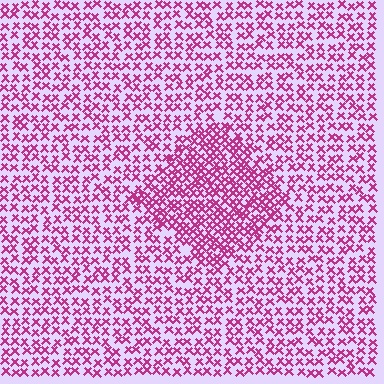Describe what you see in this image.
The image contains small magenta elements arranged at two different densities. A diamond-shaped region is visible where the elements are more densely packed than the surrounding area.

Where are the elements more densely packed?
The elements are more densely packed inside the diamond boundary.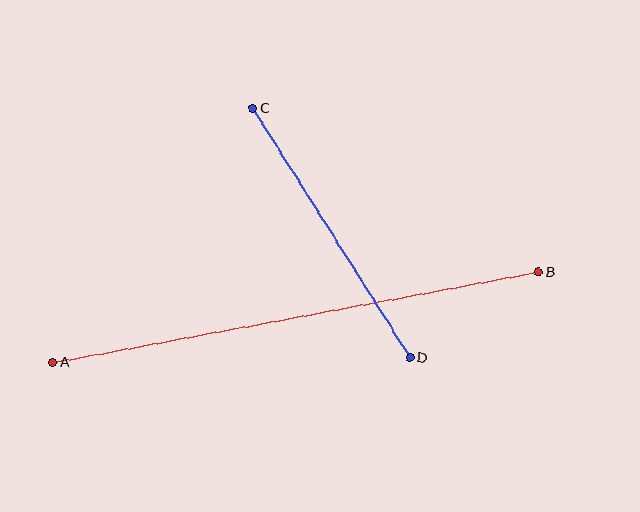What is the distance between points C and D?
The distance is approximately 295 pixels.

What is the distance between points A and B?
The distance is approximately 494 pixels.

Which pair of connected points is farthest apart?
Points A and B are farthest apart.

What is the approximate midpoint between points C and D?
The midpoint is at approximately (331, 233) pixels.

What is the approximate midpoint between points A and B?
The midpoint is at approximately (295, 317) pixels.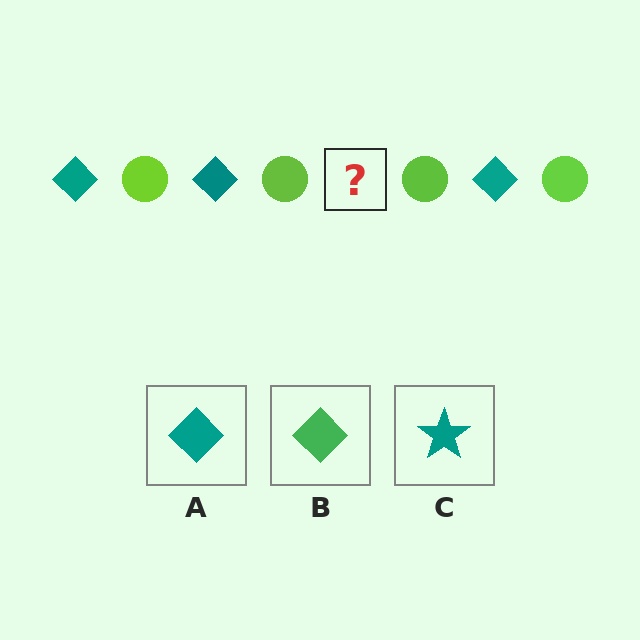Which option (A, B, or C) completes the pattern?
A.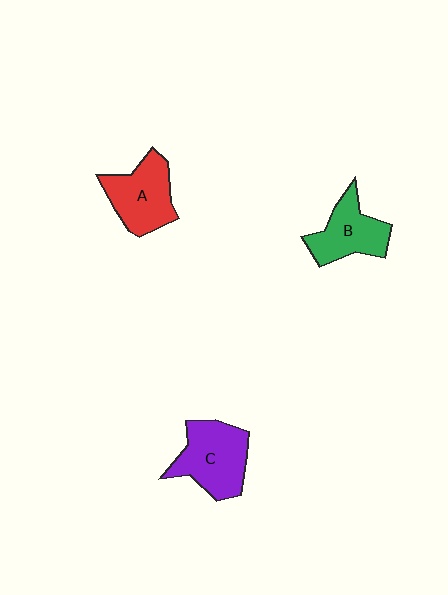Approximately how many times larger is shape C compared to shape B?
Approximately 1.2 times.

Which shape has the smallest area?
Shape B (green).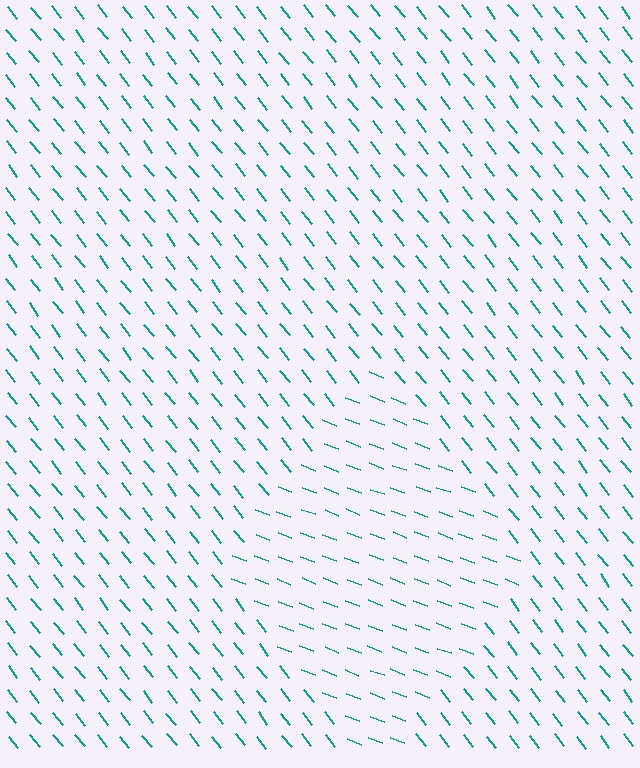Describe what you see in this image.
The image is filled with small teal line segments. A diamond region in the image has lines oriented differently from the surrounding lines, creating a visible texture boundary.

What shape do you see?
I see a diamond.